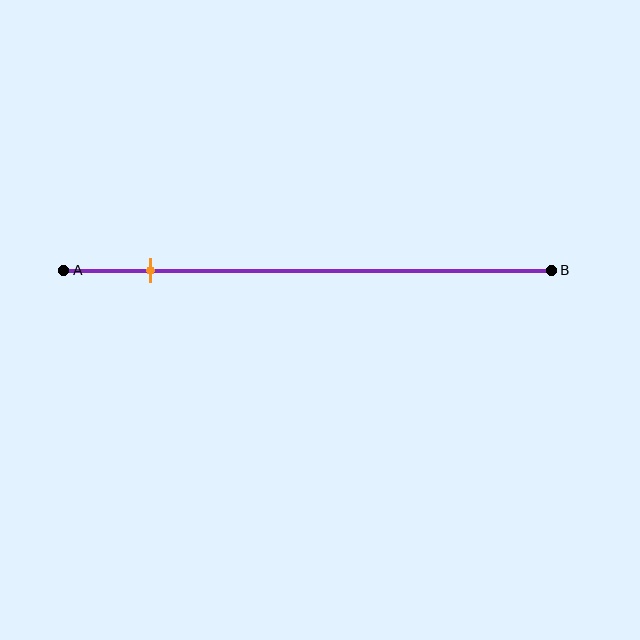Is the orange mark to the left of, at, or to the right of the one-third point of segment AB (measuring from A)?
The orange mark is to the left of the one-third point of segment AB.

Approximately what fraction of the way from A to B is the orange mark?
The orange mark is approximately 20% of the way from A to B.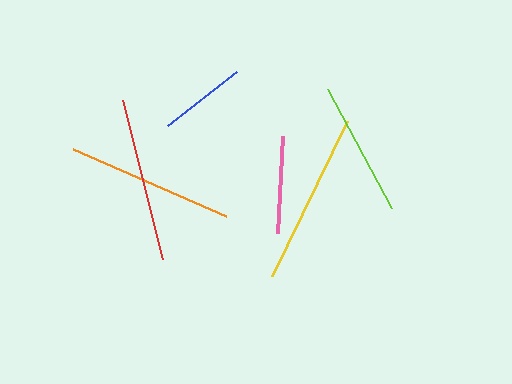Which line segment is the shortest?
The blue line is the shortest at approximately 88 pixels.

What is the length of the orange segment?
The orange segment is approximately 167 pixels long.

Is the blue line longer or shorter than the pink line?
The pink line is longer than the blue line.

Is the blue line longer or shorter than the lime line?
The lime line is longer than the blue line.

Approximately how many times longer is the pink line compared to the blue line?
The pink line is approximately 1.1 times the length of the blue line.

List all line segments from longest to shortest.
From longest to shortest: yellow, orange, red, lime, pink, blue.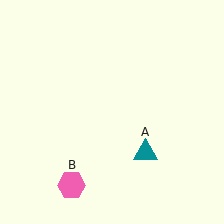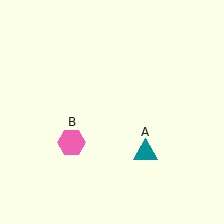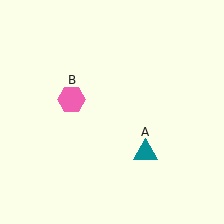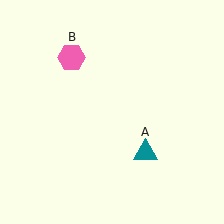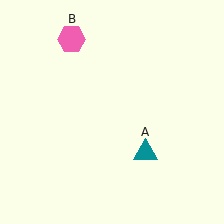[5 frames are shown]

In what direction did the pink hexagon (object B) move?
The pink hexagon (object B) moved up.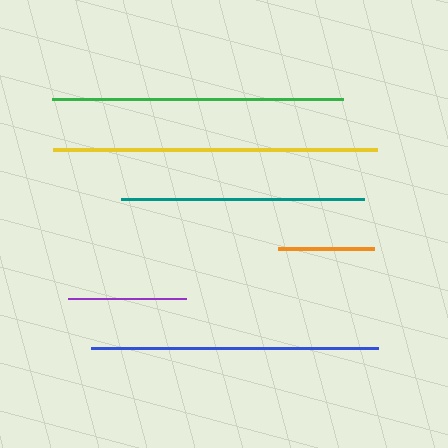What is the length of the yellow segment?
The yellow segment is approximately 324 pixels long.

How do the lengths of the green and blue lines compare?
The green and blue lines are approximately the same length.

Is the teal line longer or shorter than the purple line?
The teal line is longer than the purple line.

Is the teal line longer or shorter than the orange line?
The teal line is longer than the orange line.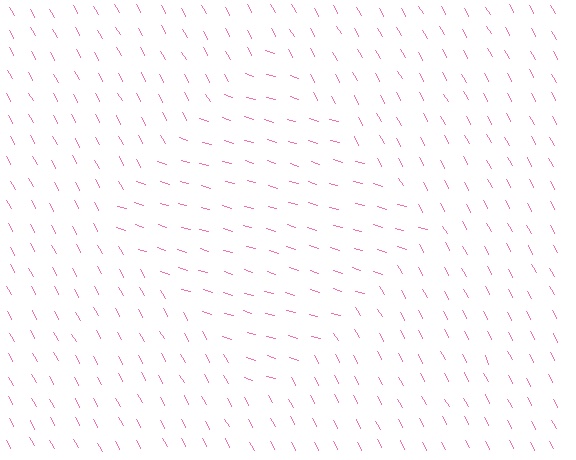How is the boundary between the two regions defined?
The boundary is defined purely by a change in line orientation (approximately 45 degrees difference). All lines are the same color and thickness.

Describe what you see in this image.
The image is filled with small pink line segments. A diamond region in the image has lines oriented differently from the surrounding lines, creating a visible texture boundary.